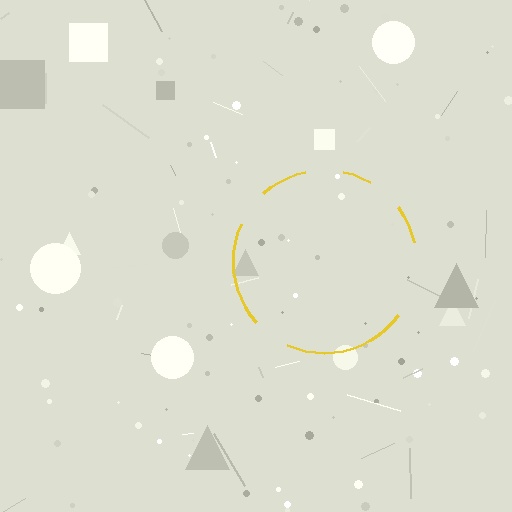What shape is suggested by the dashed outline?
The dashed outline suggests a circle.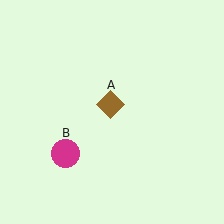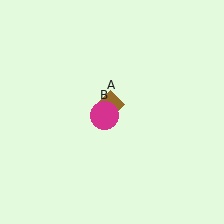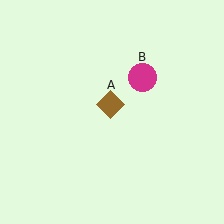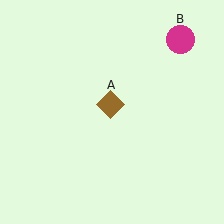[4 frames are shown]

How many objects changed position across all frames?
1 object changed position: magenta circle (object B).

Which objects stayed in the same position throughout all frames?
Brown diamond (object A) remained stationary.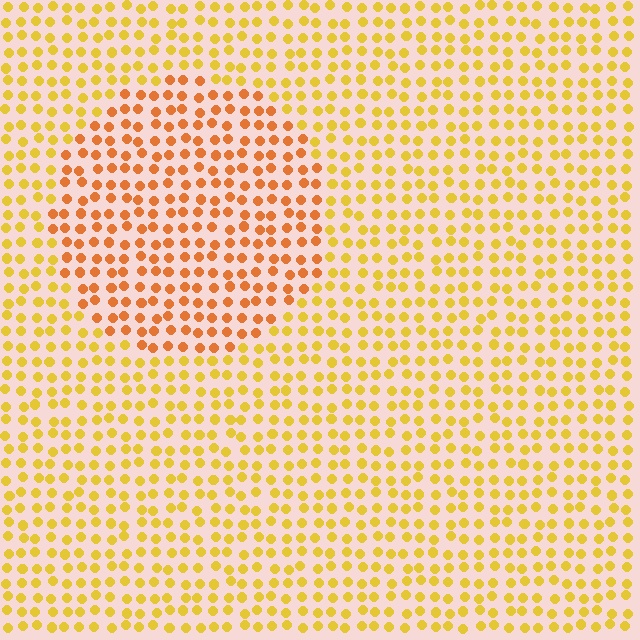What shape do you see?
I see a circle.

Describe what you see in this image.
The image is filled with small yellow elements in a uniform arrangement. A circle-shaped region is visible where the elements are tinted to a slightly different hue, forming a subtle color boundary.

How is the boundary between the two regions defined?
The boundary is defined purely by a slight shift in hue (about 28 degrees). Spacing, size, and orientation are identical on both sides.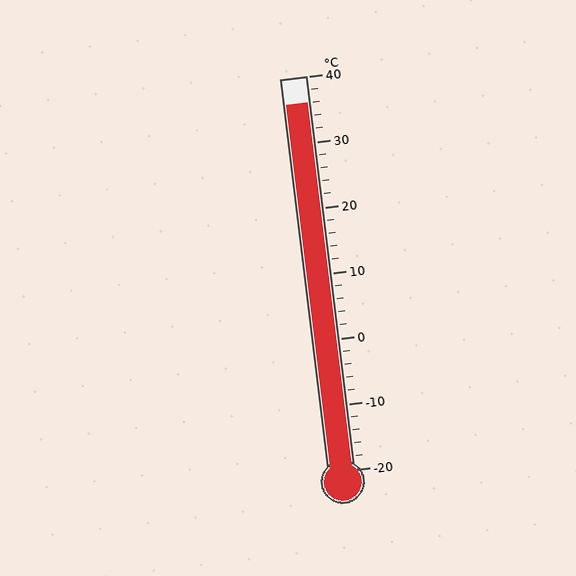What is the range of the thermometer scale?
The thermometer scale ranges from -20°C to 40°C.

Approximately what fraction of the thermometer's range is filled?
The thermometer is filled to approximately 95% of its range.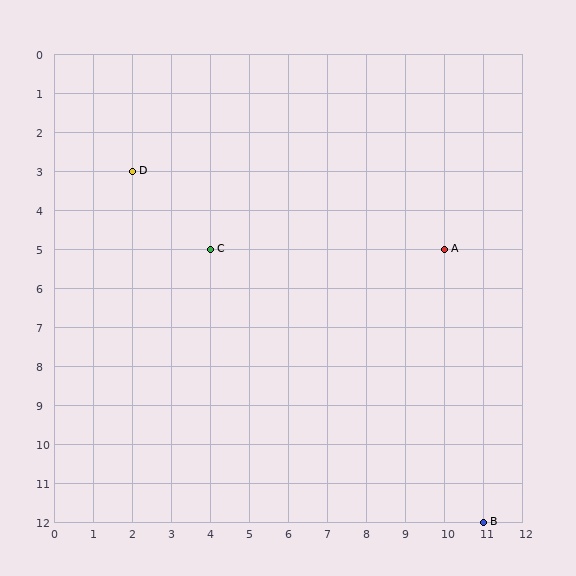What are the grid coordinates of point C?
Point C is at grid coordinates (4, 5).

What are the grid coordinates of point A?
Point A is at grid coordinates (10, 5).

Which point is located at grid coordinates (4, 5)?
Point C is at (4, 5).